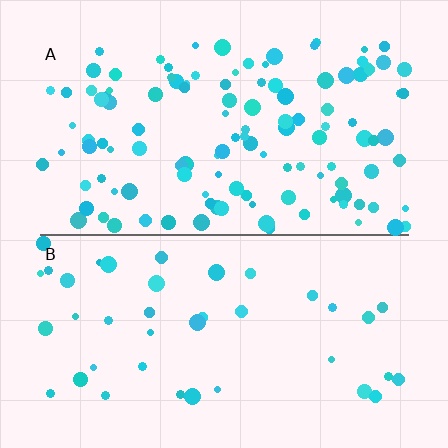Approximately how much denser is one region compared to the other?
Approximately 2.9× — region A over region B.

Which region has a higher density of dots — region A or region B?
A (the top).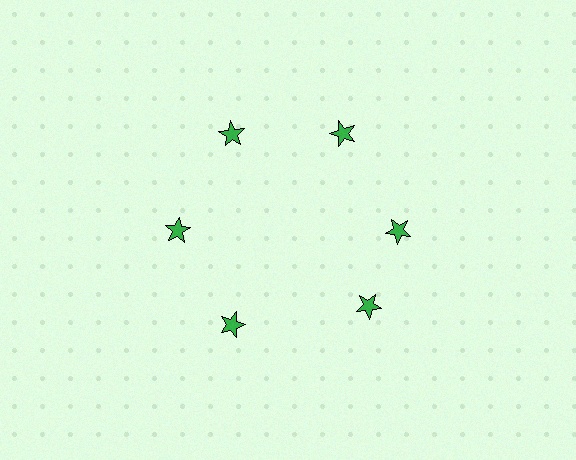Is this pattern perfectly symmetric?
No. The 6 green stars are arranged in a ring, but one element near the 5 o'clock position is rotated out of alignment along the ring, breaking the 6-fold rotational symmetry.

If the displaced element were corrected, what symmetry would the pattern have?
It would have 6-fold rotational symmetry — the pattern would map onto itself every 60 degrees.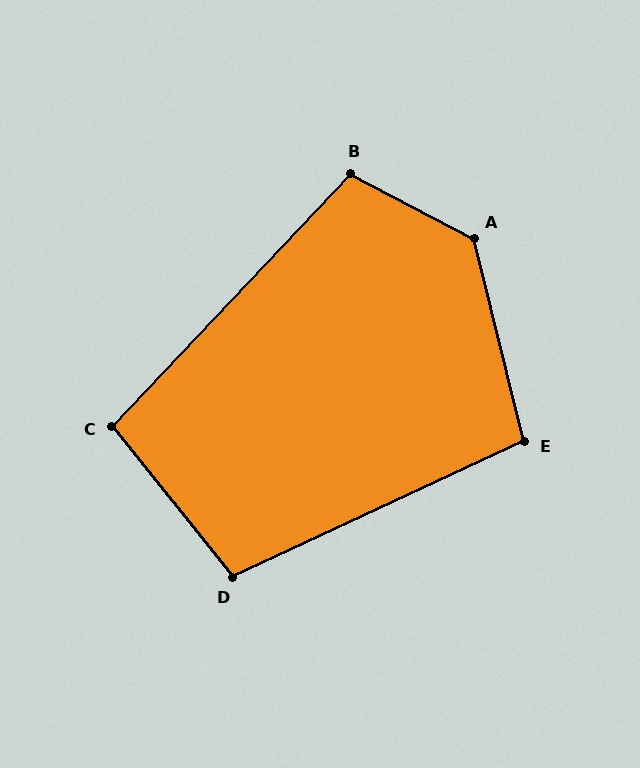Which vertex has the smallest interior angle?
C, at approximately 98 degrees.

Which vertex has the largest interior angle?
A, at approximately 131 degrees.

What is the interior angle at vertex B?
Approximately 106 degrees (obtuse).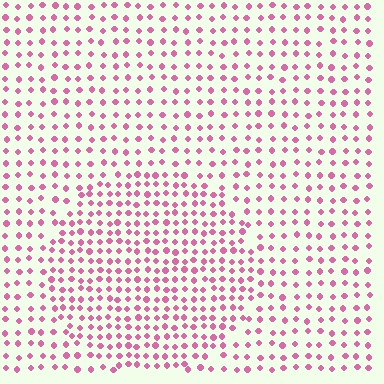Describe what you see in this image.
The image contains small pink elements arranged at two different densities. A circle-shaped region is visible where the elements are more densely packed than the surrounding area.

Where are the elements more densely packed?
The elements are more densely packed inside the circle boundary.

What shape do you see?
I see a circle.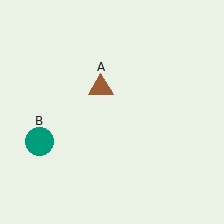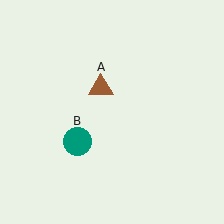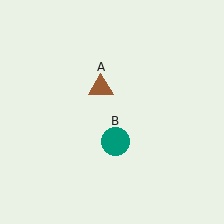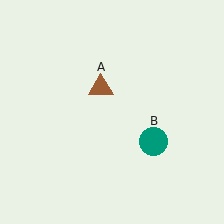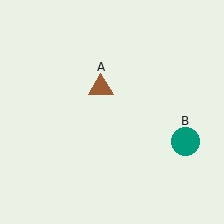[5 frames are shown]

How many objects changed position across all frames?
1 object changed position: teal circle (object B).